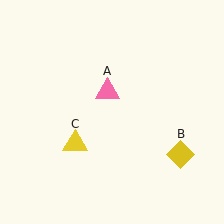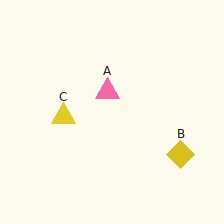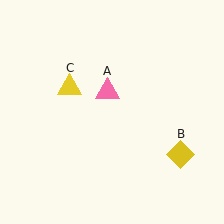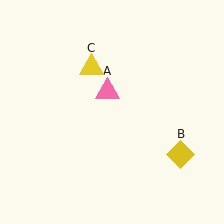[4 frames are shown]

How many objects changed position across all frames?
1 object changed position: yellow triangle (object C).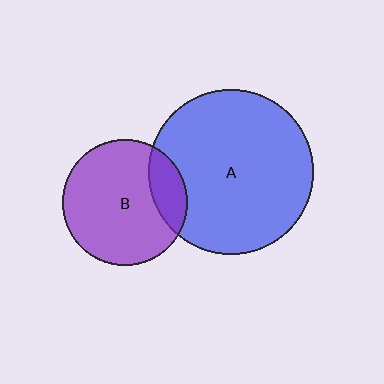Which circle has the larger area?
Circle A (blue).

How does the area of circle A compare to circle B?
Approximately 1.7 times.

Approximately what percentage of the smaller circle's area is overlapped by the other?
Approximately 20%.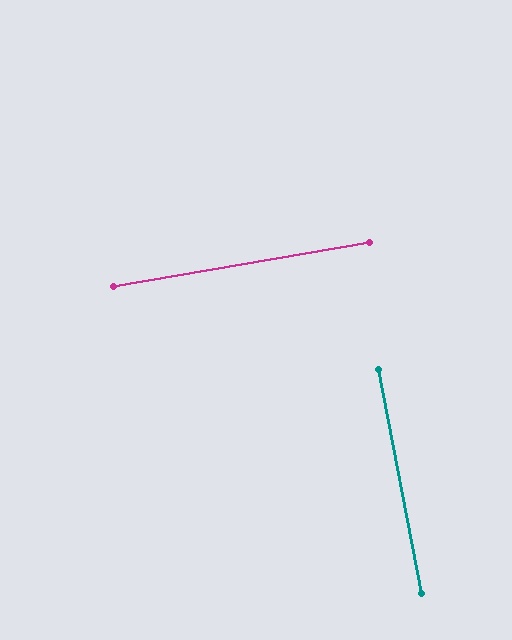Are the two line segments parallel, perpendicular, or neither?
Perpendicular — they meet at approximately 89°.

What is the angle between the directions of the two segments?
Approximately 89 degrees.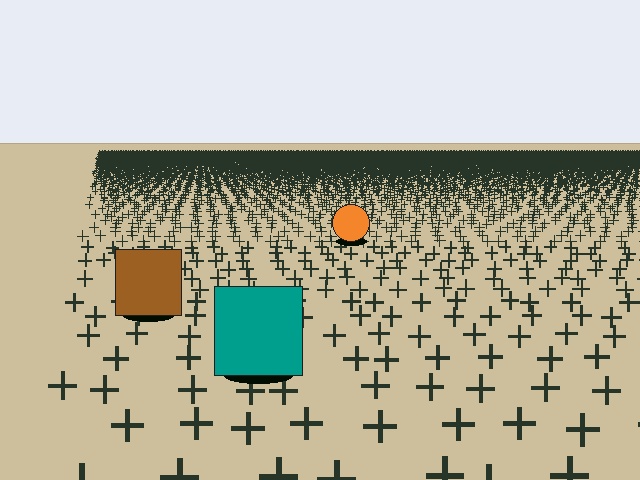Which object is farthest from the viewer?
The orange circle is farthest from the viewer. It appears smaller and the ground texture around it is denser.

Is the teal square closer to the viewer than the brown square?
Yes. The teal square is closer — you can tell from the texture gradient: the ground texture is coarser near it.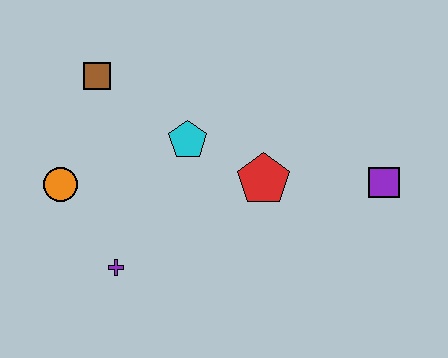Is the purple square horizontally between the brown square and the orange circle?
No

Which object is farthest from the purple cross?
The purple square is farthest from the purple cross.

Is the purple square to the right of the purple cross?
Yes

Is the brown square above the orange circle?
Yes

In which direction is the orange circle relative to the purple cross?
The orange circle is above the purple cross.